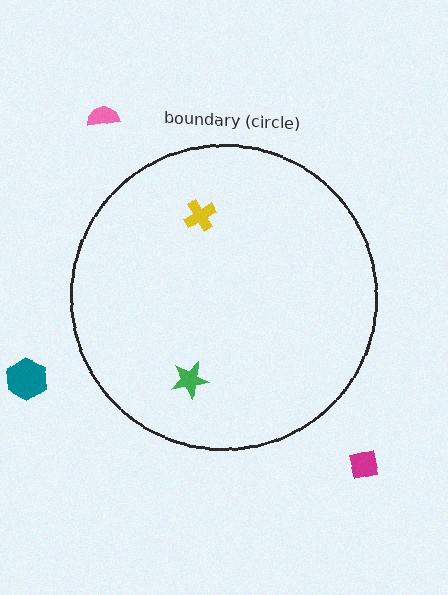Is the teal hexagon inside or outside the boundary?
Outside.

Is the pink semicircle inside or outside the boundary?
Outside.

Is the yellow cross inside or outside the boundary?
Inside.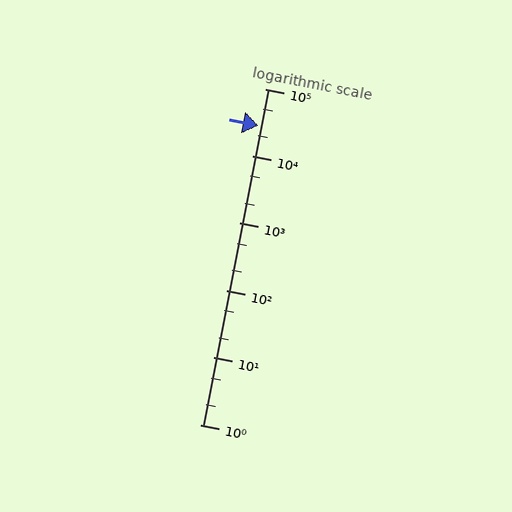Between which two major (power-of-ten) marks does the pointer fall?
The pointer is between 10000 and 100000.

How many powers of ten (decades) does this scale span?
The scale spans 5 decades, from 1 to 100000.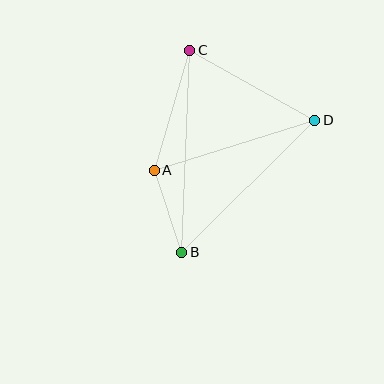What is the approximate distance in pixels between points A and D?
The distance between A and D is approximately 168 pixels.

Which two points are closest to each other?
Points A and B are closest to each other.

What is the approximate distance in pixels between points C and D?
The distance between C and D is approximately 143 pixels.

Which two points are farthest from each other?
Points B and C are farthest from each other.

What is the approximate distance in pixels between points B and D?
The distance between B and D is approximately 187 pixels.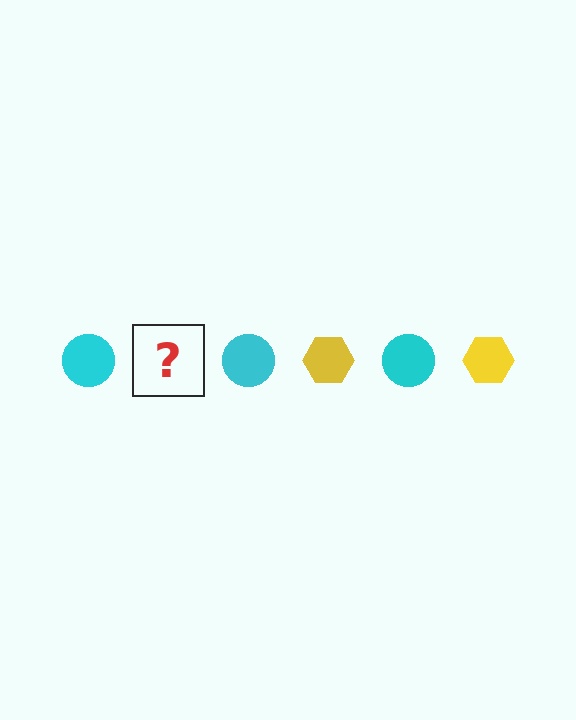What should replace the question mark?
The question mark should be replaced with a yellow hexagon.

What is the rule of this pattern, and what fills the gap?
The rule is that the pattern alternates between cyan circle and yellow hexagon. The gap should be filled with a yellow hexagon.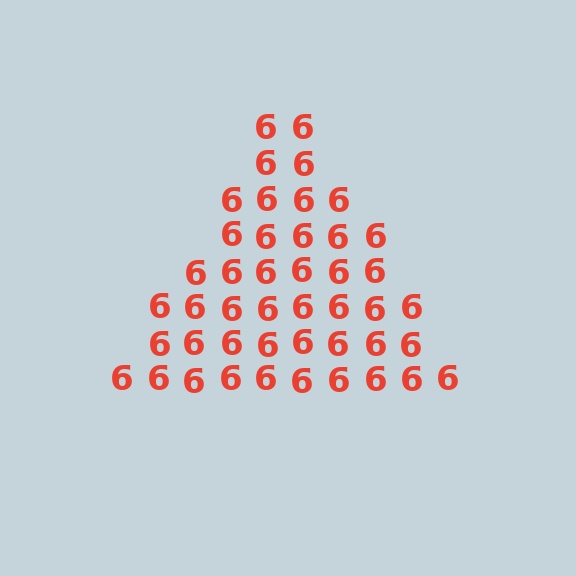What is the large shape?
The large shape is a triangle.